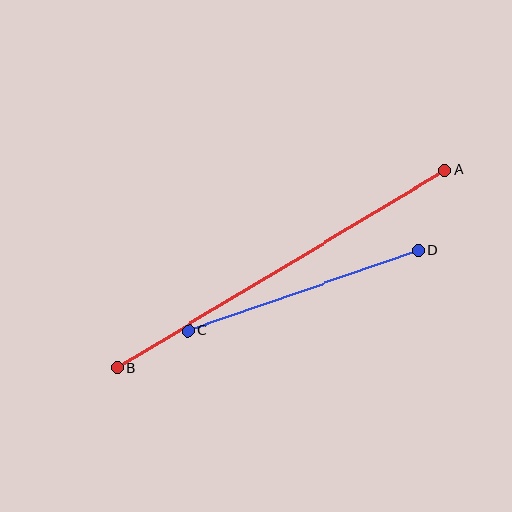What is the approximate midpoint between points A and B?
The midpoint is at approximately (281, 269) pixels.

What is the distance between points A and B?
The distance is approximately 383 pixels.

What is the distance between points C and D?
The distance is approximately 244 pixels.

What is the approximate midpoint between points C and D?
The midpoint is at approximately (303, 290) pixels.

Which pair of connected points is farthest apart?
Points A and B are farthest apart.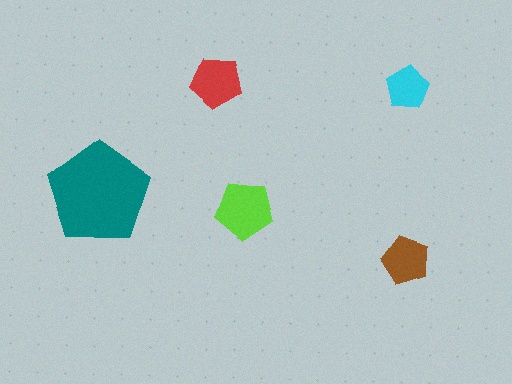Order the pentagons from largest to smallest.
the teal one, the lime one, the red one, the brown one, the cyan one.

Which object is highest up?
The red pentagon is topmost.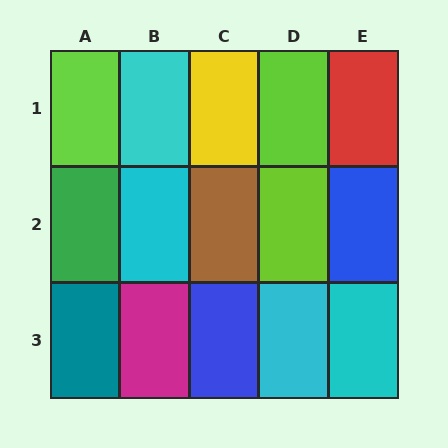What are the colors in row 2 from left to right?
Green, cyan, brown, lime, blue.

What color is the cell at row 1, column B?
Cyan.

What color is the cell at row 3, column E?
Cyan.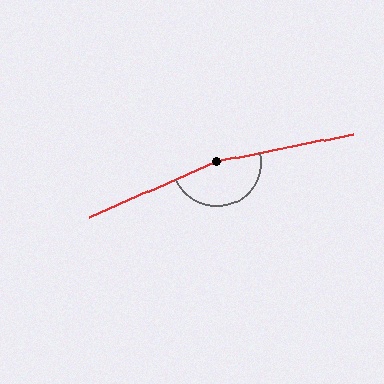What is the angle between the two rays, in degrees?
Approximately 168 degrees.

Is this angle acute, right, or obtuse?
It is obtuse.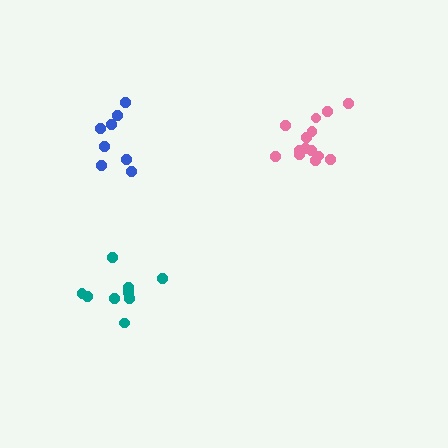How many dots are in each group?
Group 1: 9 dots, Group 2: 14 dots, Group 3: 8 dots (31 total).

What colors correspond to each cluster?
The clusters are colored: teal, pink, blue.